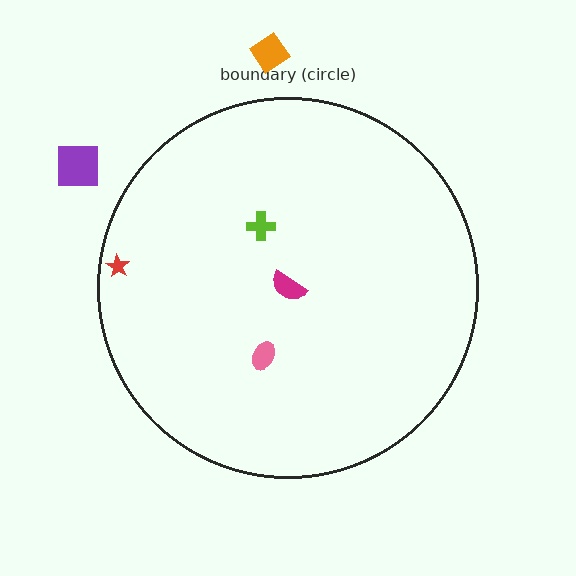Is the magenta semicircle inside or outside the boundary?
Inside.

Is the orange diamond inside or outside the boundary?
Outside.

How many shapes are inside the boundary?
4 inside, 2 outside.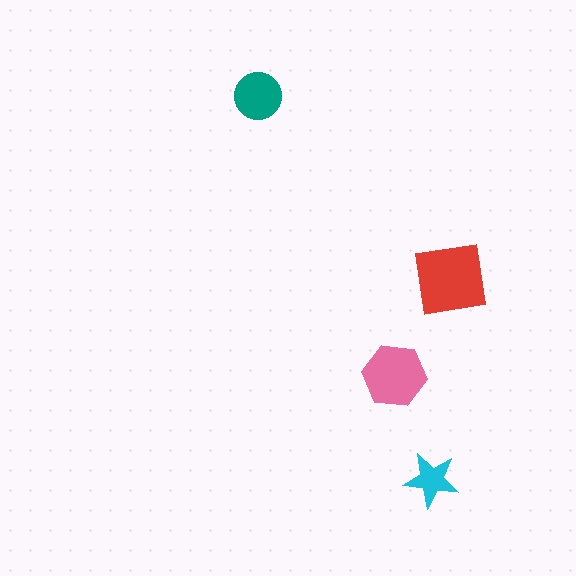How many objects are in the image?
There are 4 objects in the image.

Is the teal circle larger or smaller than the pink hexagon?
Smaller.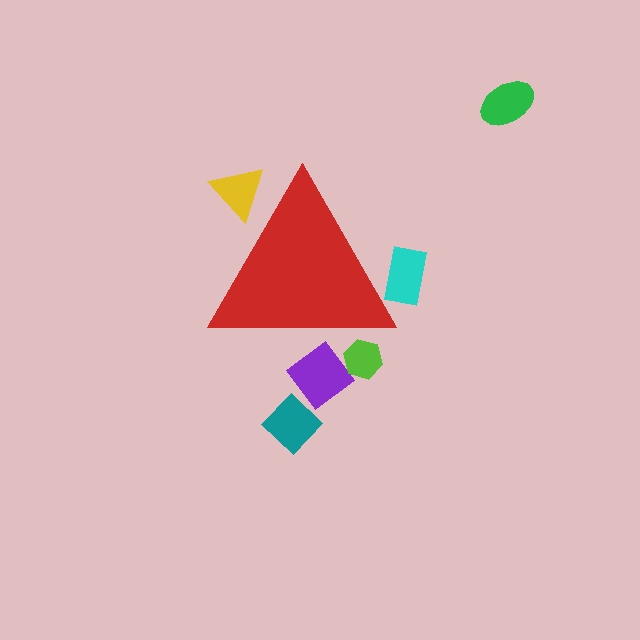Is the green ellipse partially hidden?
No, the green ellipse is fully visible.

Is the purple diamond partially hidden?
Yes, the purple diamond is partially hidden behind the red triangle.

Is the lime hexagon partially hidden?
Yes, the lime hexagon is partially hidden behind the red triangle.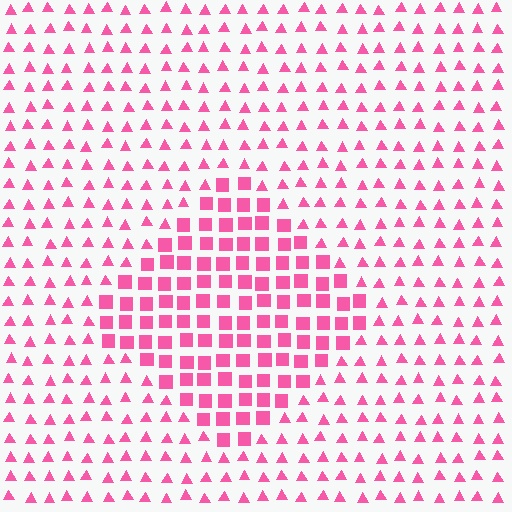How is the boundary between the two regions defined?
The boundary is defined by a change in element shape: squares inside vs. triangles outside. All elements share the same color and spacing.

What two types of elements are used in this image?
The image uses squares inside the diamond region and triangles outside it.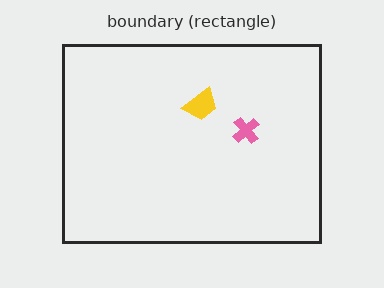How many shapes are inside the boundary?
2 inside, 0 outside.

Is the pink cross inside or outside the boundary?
Inside.